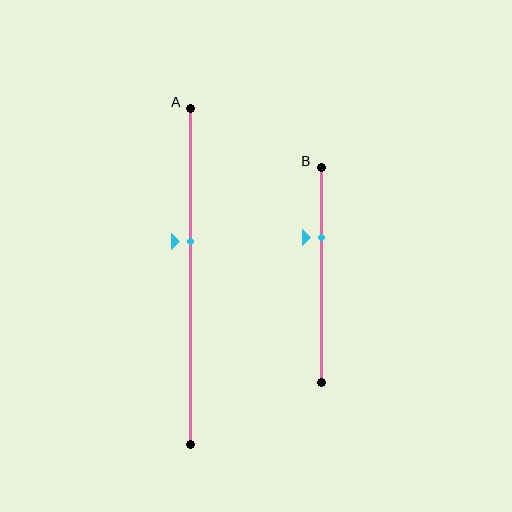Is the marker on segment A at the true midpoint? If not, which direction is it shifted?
No, the marker on segment A is shifted upward by about 11% of the segment length.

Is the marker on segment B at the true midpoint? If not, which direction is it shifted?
No, the marker on segment B is shifted upward by about 18% of the segment length.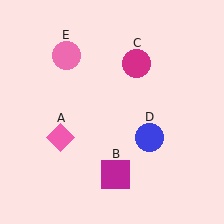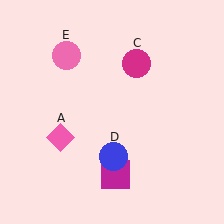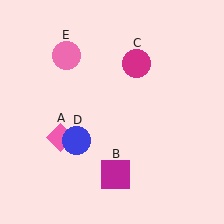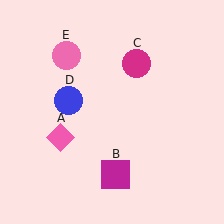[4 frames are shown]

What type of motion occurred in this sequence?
The blue circle (object D) rotated clockwise around the center of the scene.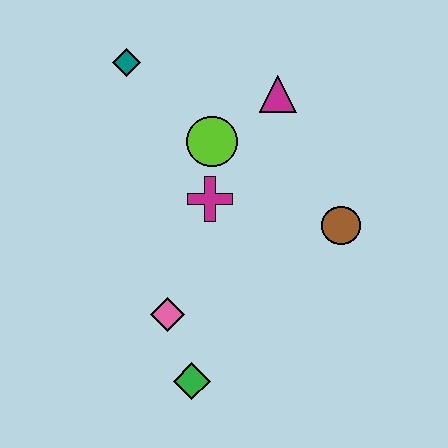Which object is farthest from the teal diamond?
The green diamond is farthest from the teal diamond.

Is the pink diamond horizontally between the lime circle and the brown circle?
No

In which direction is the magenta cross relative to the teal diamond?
The magenta cross is below the teal diamond.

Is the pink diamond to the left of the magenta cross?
Yes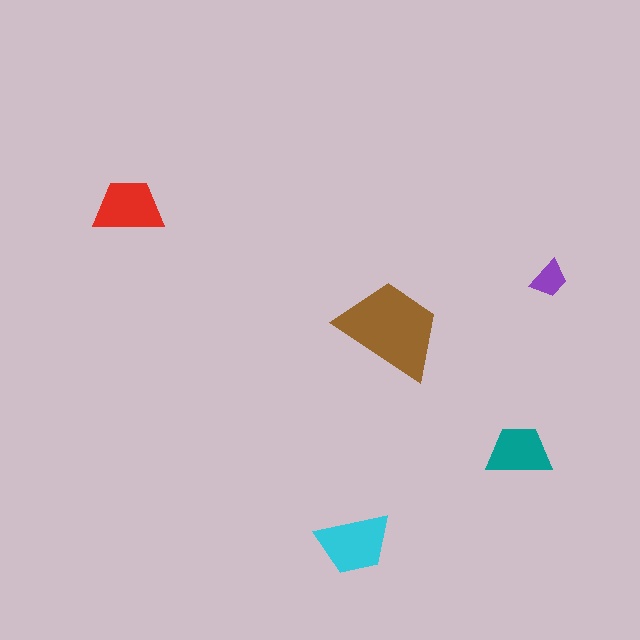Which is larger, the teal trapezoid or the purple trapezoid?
The teal one.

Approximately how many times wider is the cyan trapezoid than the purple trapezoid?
About 2 times wider.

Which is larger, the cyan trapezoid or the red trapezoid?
The cyan one.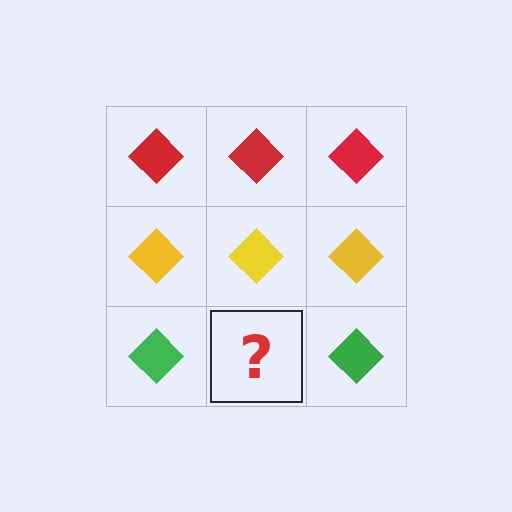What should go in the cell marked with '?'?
The missing cell should contain a green diamond.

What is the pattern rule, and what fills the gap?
The rule is that each row has a consistent color. The gap should be filled with a green diamond.